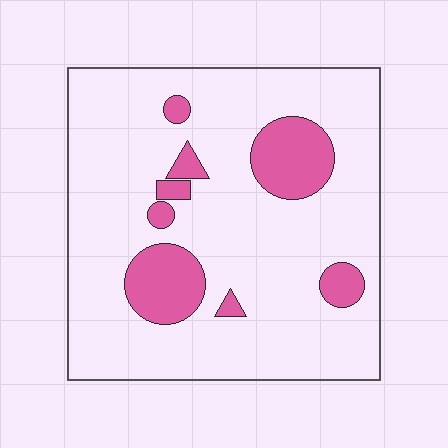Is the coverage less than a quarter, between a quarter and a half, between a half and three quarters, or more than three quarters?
Less than a quarter.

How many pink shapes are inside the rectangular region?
8.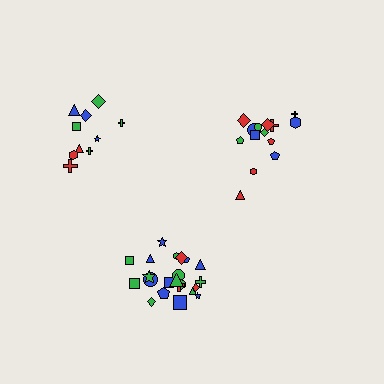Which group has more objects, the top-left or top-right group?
The top-right group.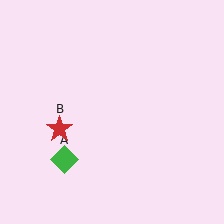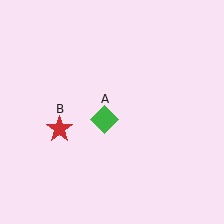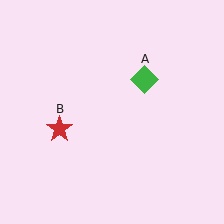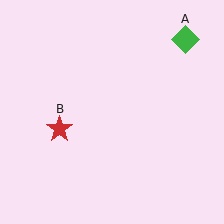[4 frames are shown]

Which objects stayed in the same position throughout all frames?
Red star (object B) remained stationary.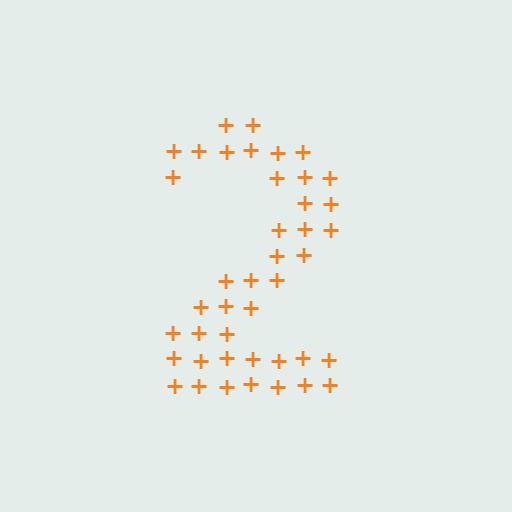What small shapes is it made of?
It is made of small plus signs.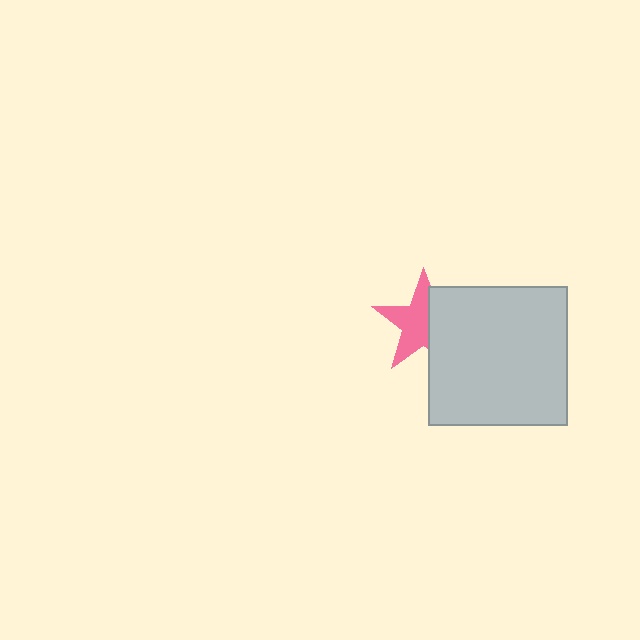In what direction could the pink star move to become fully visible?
The pink star could move left. That would shift it out from behind the light gray square entirely.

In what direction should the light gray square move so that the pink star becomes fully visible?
The light gray square should move right. That is the shortest direction to clear the overlap and leave the pink star fully visible.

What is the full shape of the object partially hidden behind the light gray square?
The partially hidden object is a pink star.